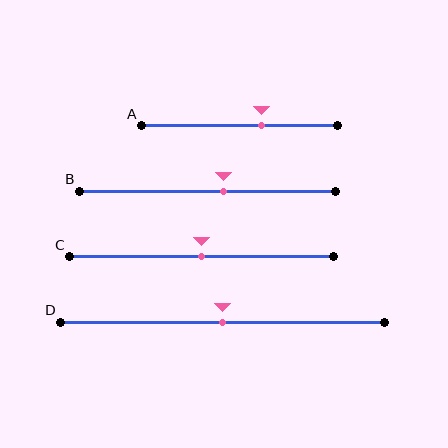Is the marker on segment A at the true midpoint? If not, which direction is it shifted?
No, the marker on segment A is shifted to the right by about 11% of the segment length.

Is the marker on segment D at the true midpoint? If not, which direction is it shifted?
Yes, the marker on segment D is at the true midpoint.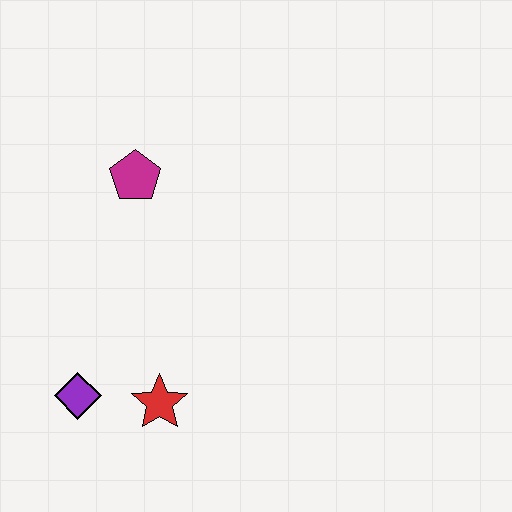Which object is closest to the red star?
The purple diamond is closest to the red star.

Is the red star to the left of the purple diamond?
No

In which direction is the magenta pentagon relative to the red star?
The magenta pentagon is above the red star.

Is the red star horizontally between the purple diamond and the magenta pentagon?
No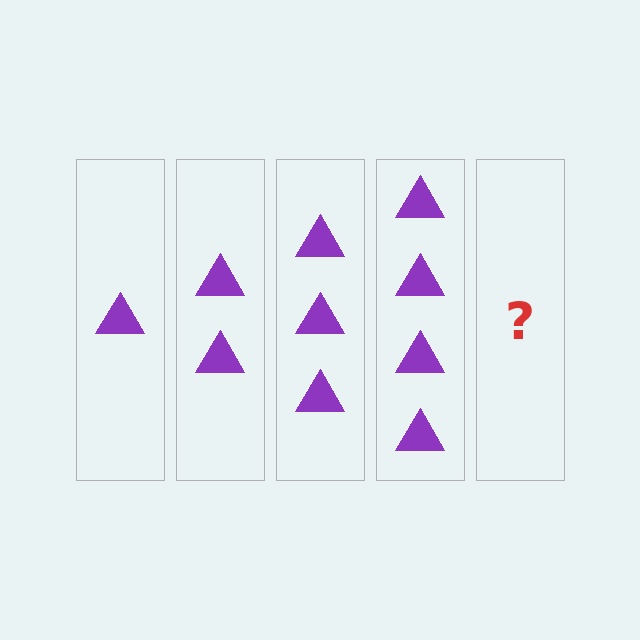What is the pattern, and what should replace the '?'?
The pattern is that each step adds one more triangle. The '?' should be 5 triangles.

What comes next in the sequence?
The next element should be 5 triangles.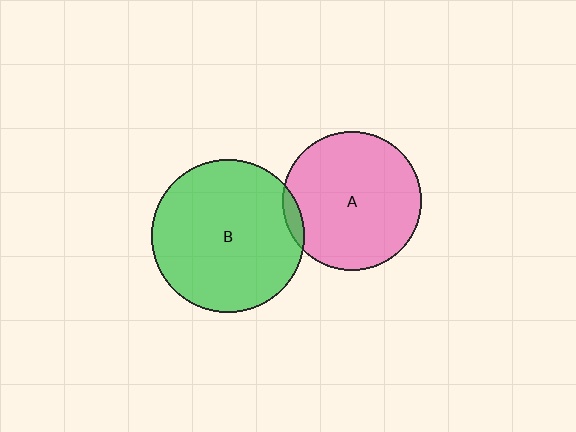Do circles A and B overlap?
Yes.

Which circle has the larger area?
Circle B (green).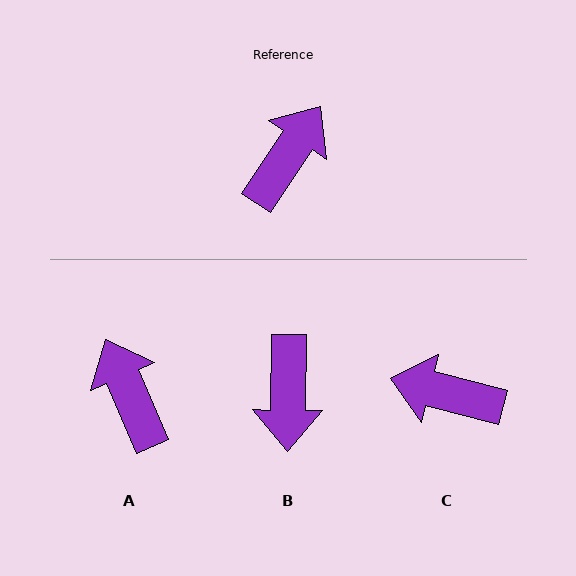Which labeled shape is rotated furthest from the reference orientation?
B, about 147 degrees away.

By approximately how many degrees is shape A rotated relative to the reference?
Approximately 57 degrees counter-clockwise.